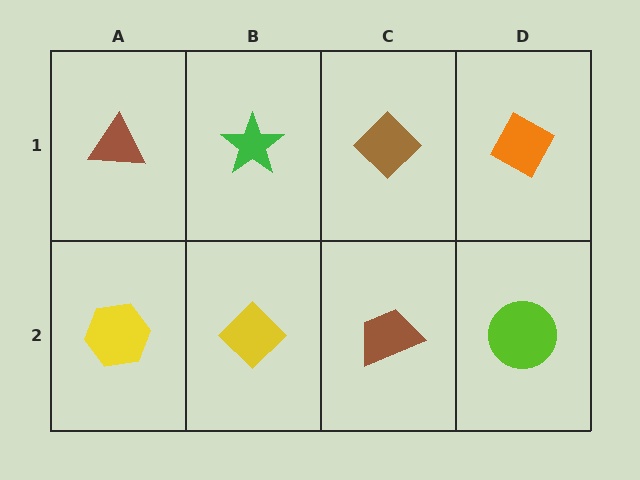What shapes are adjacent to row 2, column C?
A brown diamond (row 1, column C), a yellow diamond (row 2, column B), a lime circle (row 2, column D).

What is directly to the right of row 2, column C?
A lime circle.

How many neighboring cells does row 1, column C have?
3.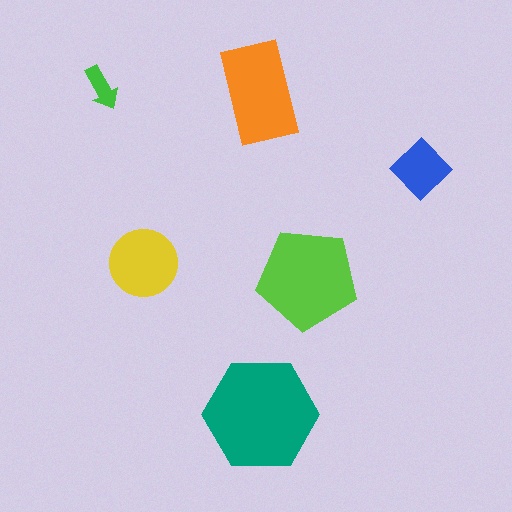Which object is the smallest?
The green arrow.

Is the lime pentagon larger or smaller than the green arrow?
Larger.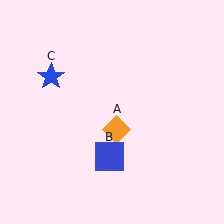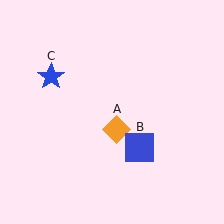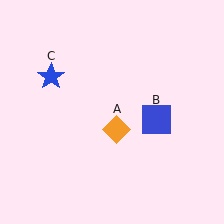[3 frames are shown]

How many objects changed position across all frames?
1 object changed position: blue square (object B).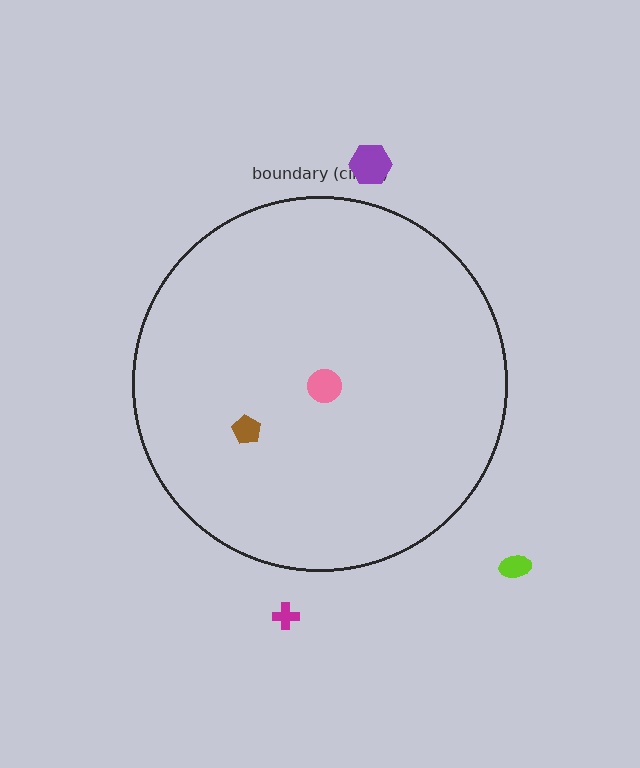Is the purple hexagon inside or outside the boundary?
Outside.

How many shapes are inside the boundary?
2 inside, 3 outside.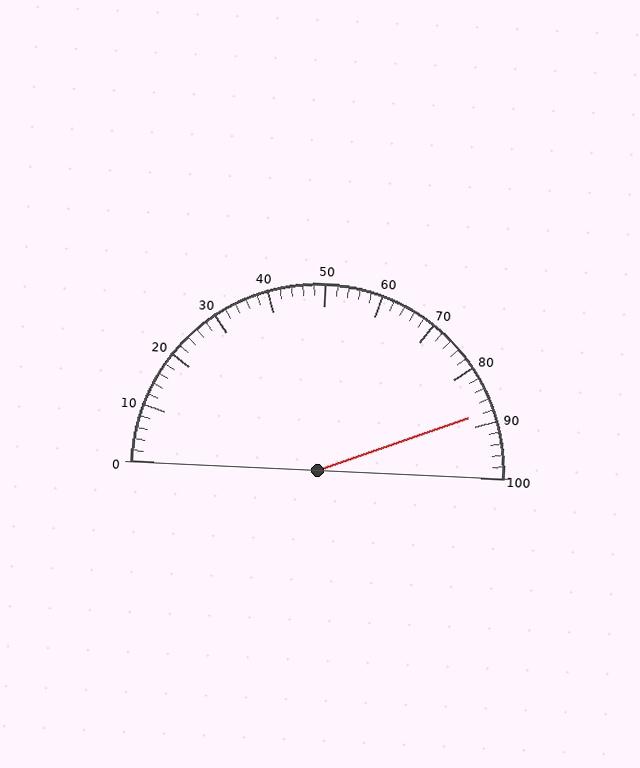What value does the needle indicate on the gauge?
The needle indicates approximately 88.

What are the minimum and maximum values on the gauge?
The gauge ranges from 0 to 100.